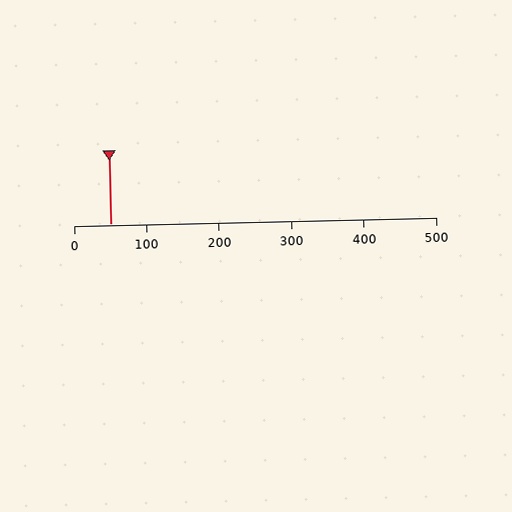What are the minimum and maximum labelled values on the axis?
The axis runs from 0 to 500.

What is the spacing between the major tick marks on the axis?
The major ticks are spaced 100 apart.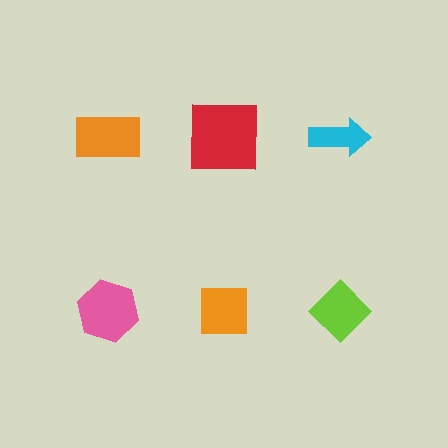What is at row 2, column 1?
A pink hexagon.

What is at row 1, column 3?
A cyan arrow.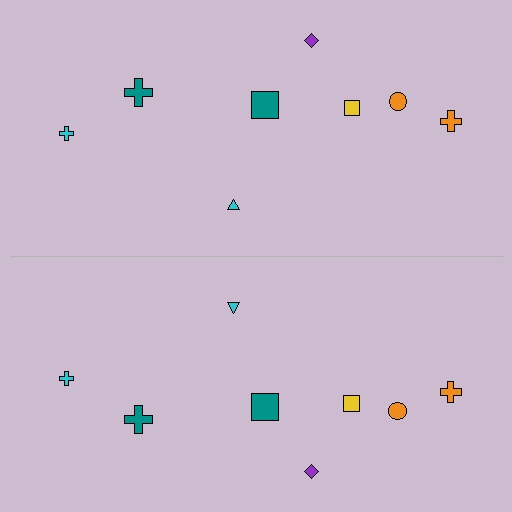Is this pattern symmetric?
Yes, this pattern has bilateral (reflection) symmetry.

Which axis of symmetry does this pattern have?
The pattern has a horizontal axis of symmetry running through the center of the image.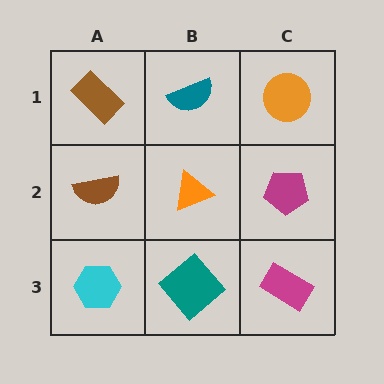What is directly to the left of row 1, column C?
A teal semicircle.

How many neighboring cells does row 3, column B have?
3.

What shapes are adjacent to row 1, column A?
A brown semicircle (row 2, column A), a teal semicircle (row 1, column B).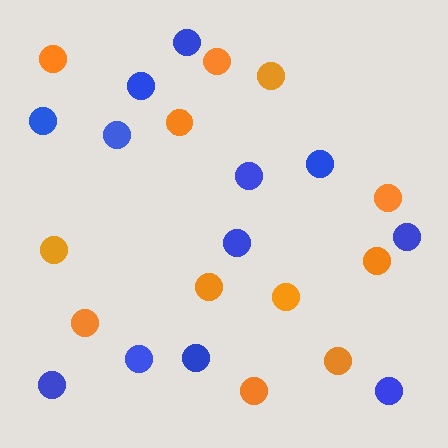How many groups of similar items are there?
There are 2 groups: one group of blue circles (12) and one group of orange circles (12).